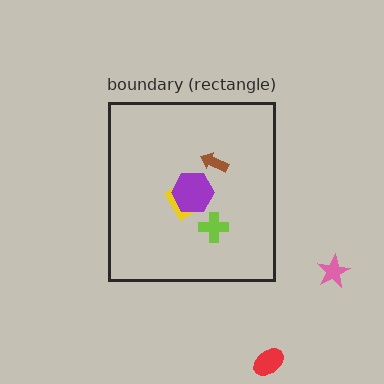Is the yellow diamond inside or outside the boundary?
Inside.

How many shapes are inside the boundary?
4 inside, 2 outside.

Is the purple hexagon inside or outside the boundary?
Inside.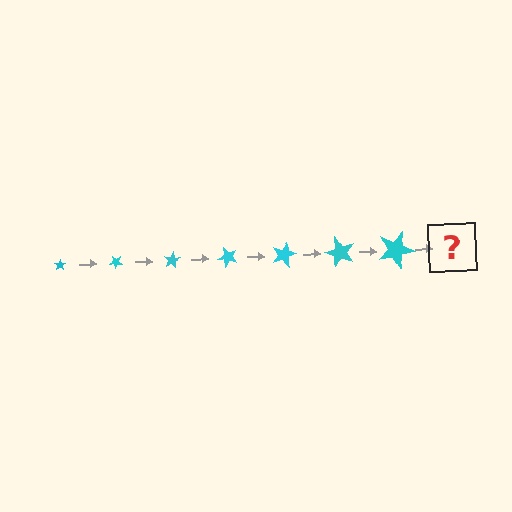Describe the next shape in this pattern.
It should be a star, larger than the previous one and rotated 280 degrees from the start.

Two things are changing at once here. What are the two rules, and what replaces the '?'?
The two rules are that the star grows larger each step and it rotates 40 degrees each step. The '?' should be a star, larger than the previous one and rotated 280 degrees from the start.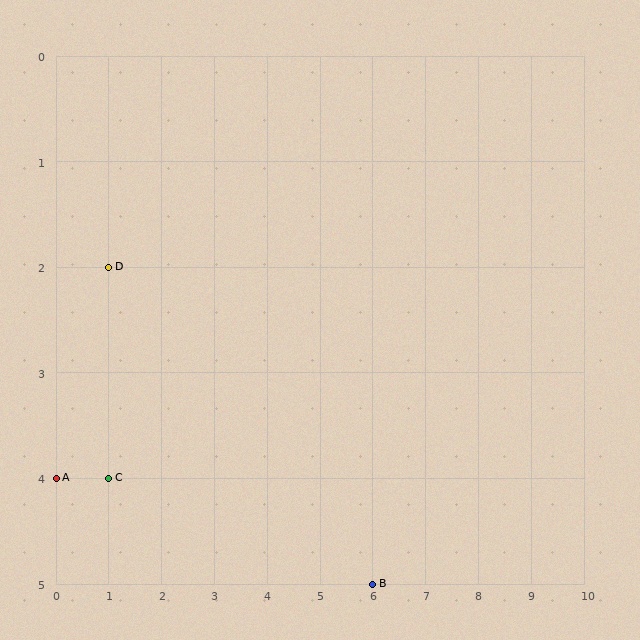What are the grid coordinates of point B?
Point B is at grid coordinates (6, 5).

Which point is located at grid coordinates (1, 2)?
Point D is at (1, 2).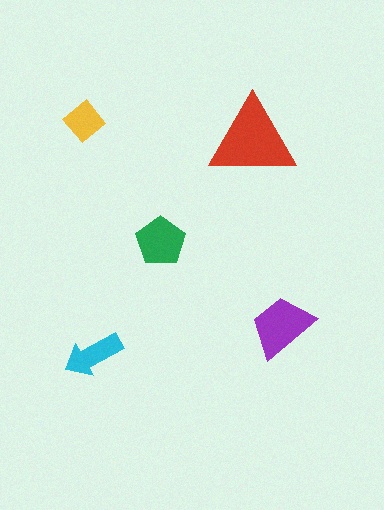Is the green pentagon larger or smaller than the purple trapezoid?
Smaller.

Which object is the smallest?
The yellow diamond.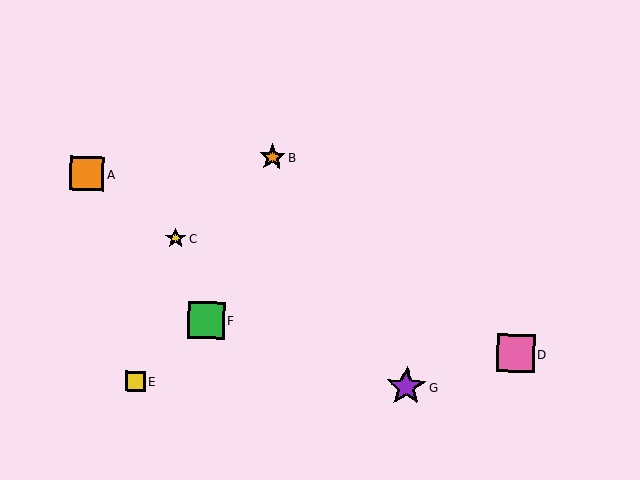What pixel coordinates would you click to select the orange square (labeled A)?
Click at (87, 174) to select the orange square A.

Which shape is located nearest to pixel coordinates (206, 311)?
The green square (labeled F) at (206, 320) is nearest to that location.